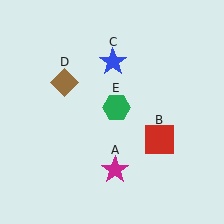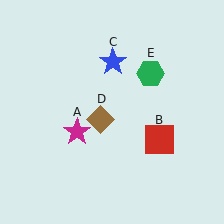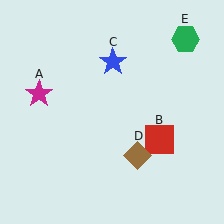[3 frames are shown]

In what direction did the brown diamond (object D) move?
The brown diamond (object D) moved down and to the right.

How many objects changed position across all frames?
3 objects changed position: magenta star (object A), brown diamond (object D), green hexagon (object E).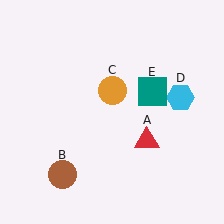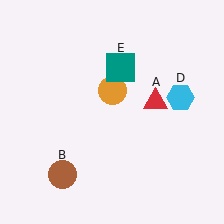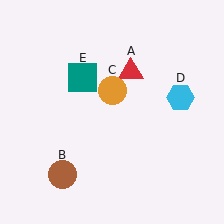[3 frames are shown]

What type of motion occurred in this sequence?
The red triangle (object A), teal square (object E) rotated counterclockwise around the center of the scene.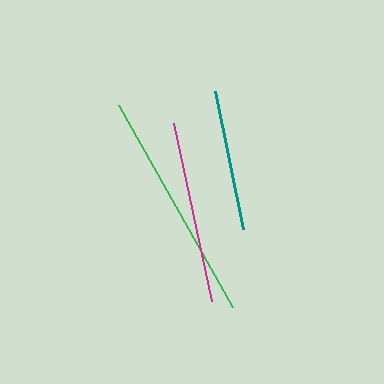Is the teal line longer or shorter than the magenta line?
The magenta line is longer than the teal line.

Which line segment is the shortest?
The teal line is the shortest at approximately 141 pixels.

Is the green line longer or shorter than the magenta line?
The green line is longer than the magenta line.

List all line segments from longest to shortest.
From longest to shortest: green, magenta, teal.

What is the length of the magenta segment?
The magenta segment is approximately 182 pixels long.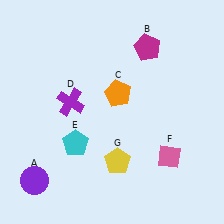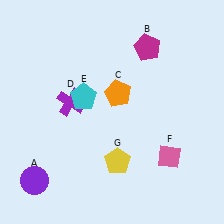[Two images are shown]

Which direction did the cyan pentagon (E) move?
The cyan pentagon (E) moved up.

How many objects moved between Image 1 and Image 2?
1 object moved between the two images.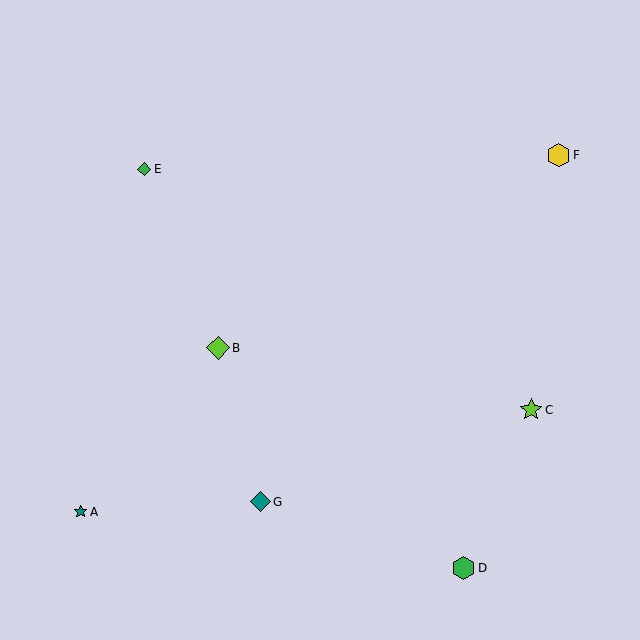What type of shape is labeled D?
Shape D is a green hexagon.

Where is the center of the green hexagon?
The center of the green hexagon is at (464, 568).